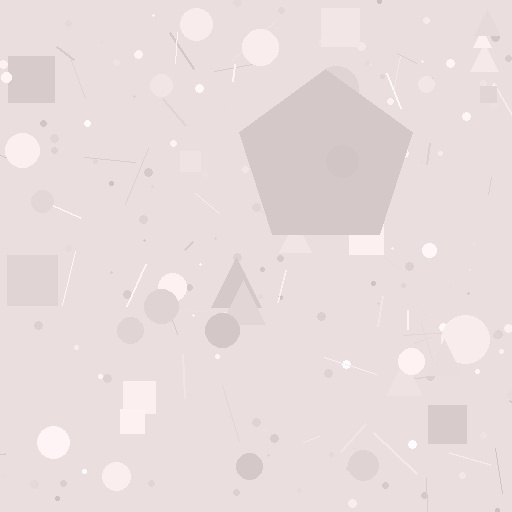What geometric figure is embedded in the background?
A pentagon is embedded in the background.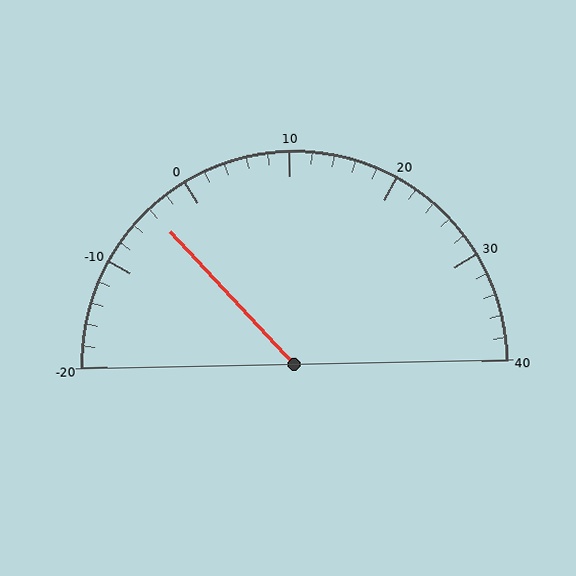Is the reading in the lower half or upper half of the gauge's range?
The reading is in the lower half of the range (-20 to 40).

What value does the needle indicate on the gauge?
The needle indicates approximately -4.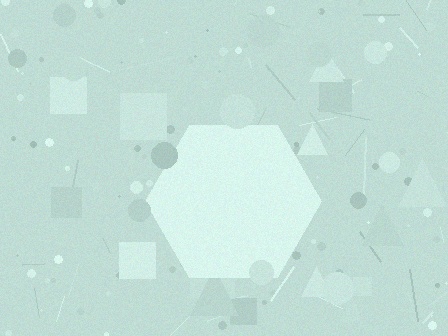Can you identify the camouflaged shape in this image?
The camouflaged shape is a hexagon.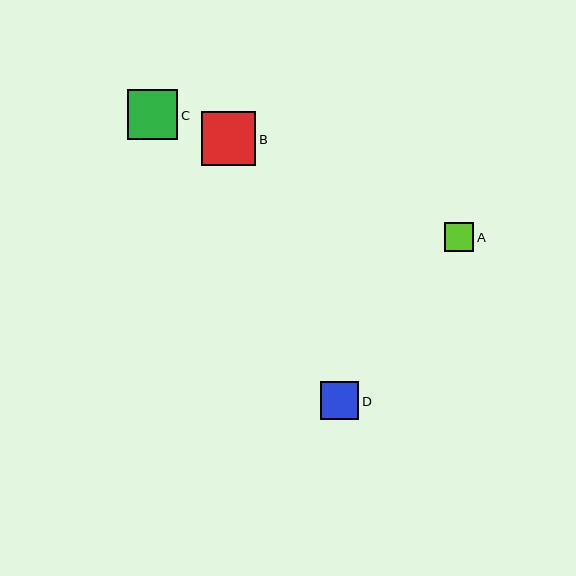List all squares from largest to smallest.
From largest to smallest: B, C, D, A.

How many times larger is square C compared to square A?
Square C is approximately 1.7 times the size of square A.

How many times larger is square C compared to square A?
Square C is approximately 1.7 times the size of square A.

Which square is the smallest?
Square A is the smallest with a size of approximately 29 pixels.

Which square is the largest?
Square B is the largest with a size of approximately 54 pixels.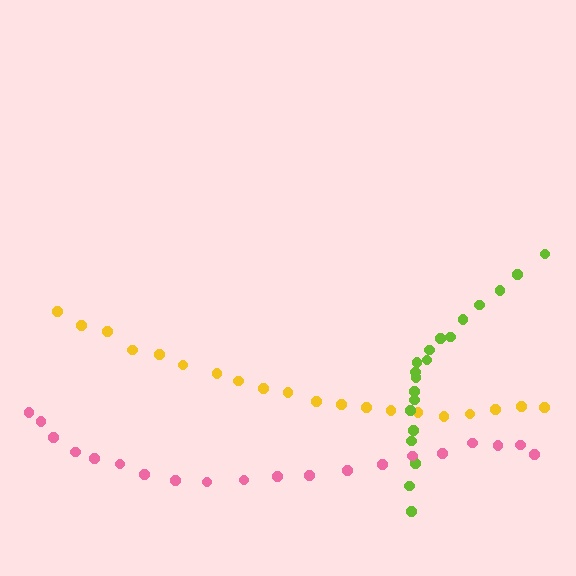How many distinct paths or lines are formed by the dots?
There are 3 distinct paths.